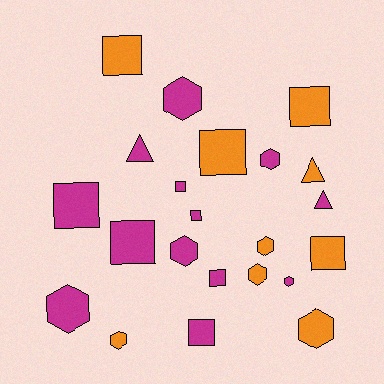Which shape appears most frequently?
Square, with 10 objects.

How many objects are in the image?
There are 22 objects.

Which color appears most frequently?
Magenta, with 13 objects.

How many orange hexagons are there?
There are 4 orange hexagons.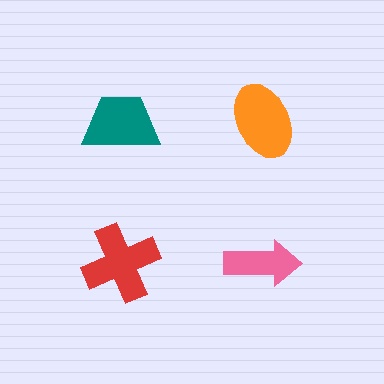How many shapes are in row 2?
2 shapes.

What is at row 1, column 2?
An orange ellipse.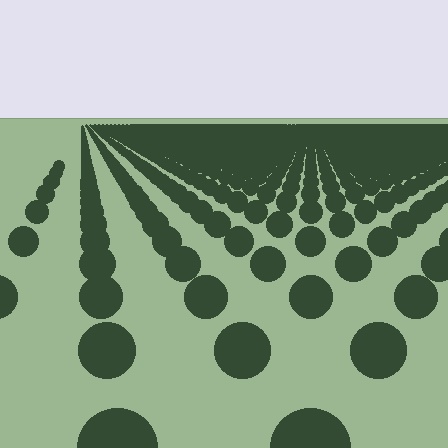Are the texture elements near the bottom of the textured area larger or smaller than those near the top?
Larger. Near the bottom, elements are closer to the viewer and appear at a bigger on-screen size.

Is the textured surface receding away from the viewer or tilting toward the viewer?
The surface is receding away from the viewer. Texture elements get smaller and denser toward the top.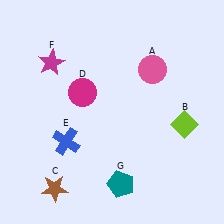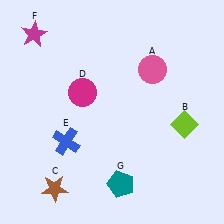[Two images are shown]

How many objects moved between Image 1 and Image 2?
1 object moved between the two images.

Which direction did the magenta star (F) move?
The magenta star (F) moved up.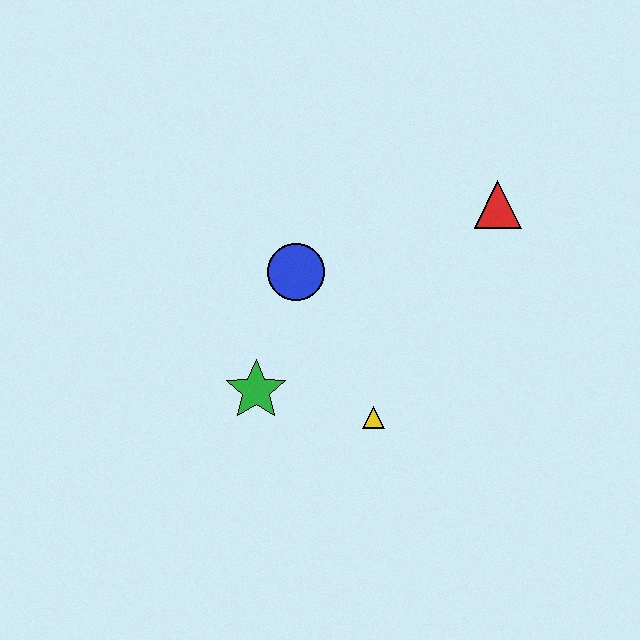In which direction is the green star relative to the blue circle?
The green star is below the blue circle.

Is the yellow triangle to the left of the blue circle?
No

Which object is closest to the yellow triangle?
The green star is closest to the yellow triangle.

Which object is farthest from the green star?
The red triangle is farthest from the green star.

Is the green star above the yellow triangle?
Yes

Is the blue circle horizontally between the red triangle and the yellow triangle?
No